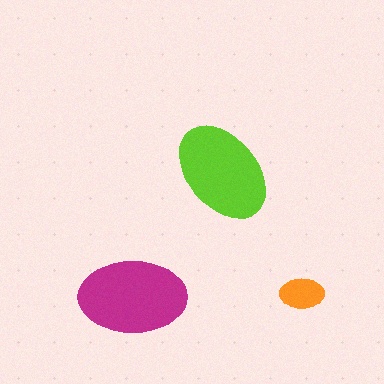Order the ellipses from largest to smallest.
the magenta one, the lime one, the orange one.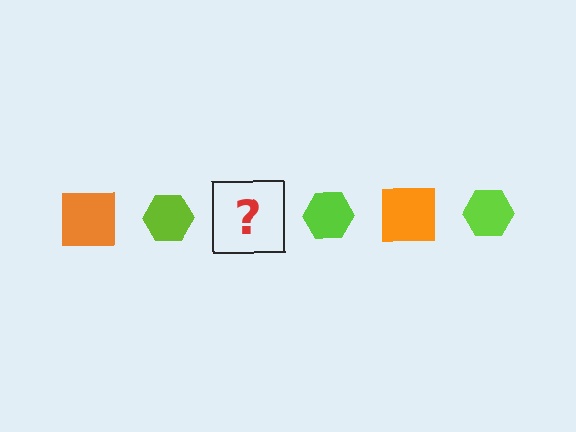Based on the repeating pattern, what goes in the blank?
The blank should be an orange square.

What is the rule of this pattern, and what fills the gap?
The rule is that the pattern alternates between orange square and lime hexagon. The gap should be filled with an orange square.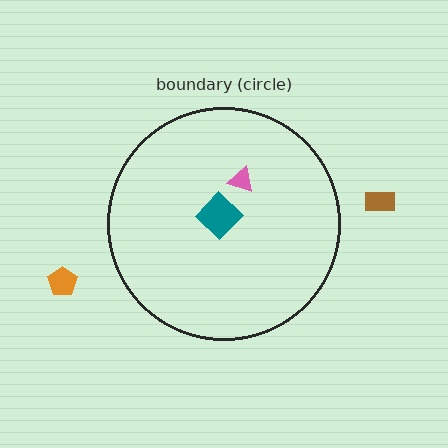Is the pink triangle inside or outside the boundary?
Inside.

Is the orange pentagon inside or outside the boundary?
Outside.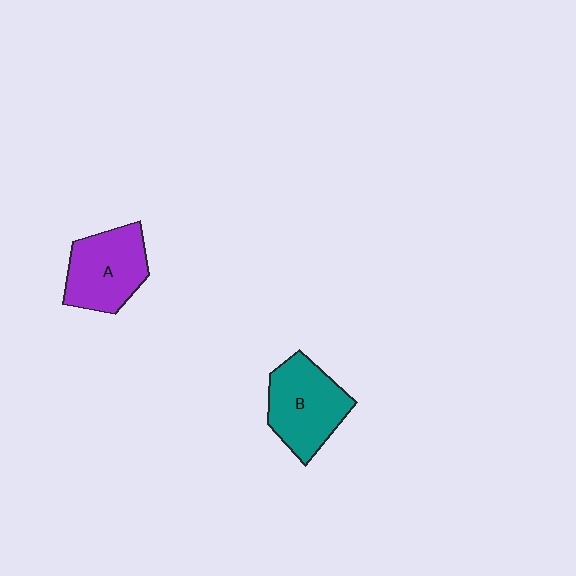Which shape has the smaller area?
Shape A (purple).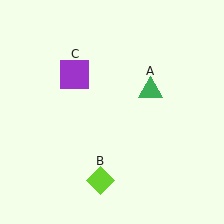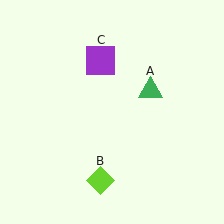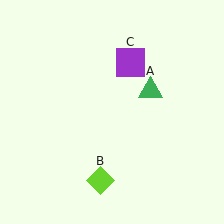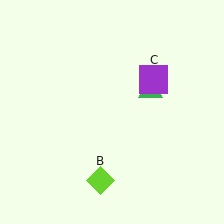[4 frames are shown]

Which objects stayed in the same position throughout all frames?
Green triangle (object A) and lime diamond (object B) remained stationary.